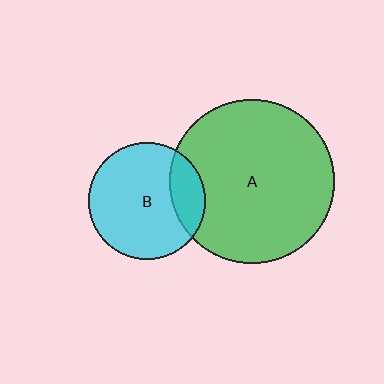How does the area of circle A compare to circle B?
Approximately 2.0 times.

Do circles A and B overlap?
Yes.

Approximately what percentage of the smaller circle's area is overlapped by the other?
Approximately 20%.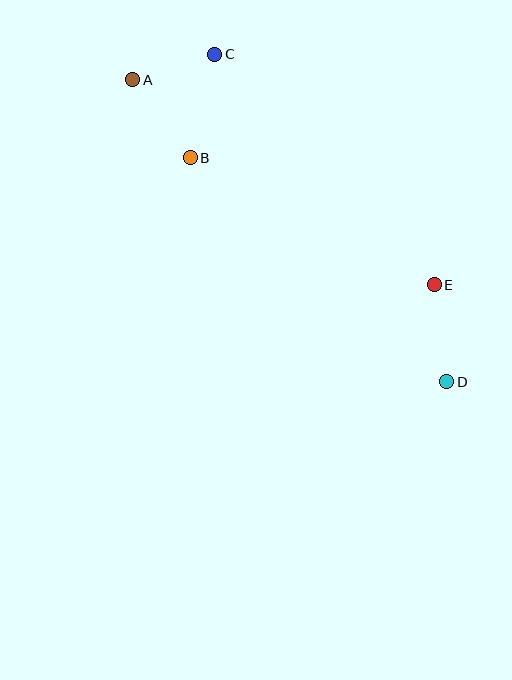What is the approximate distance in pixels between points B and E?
The distance between B and E is approximately 275 pixels.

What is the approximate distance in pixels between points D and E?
The distance between D and E is approximately 98 pixels.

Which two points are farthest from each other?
Points A and D are farthest from each other.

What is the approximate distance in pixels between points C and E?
The distance between C and E is approximately 318 pixels.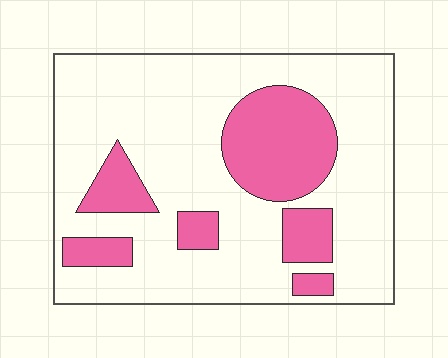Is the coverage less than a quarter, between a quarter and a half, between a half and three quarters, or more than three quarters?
Less than a quarter.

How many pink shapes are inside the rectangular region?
6.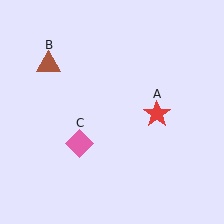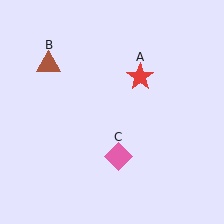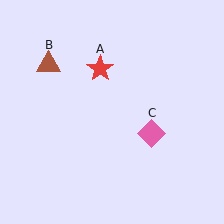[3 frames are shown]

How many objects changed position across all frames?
2 objects changed position: red star (object A), pink diamond (object C).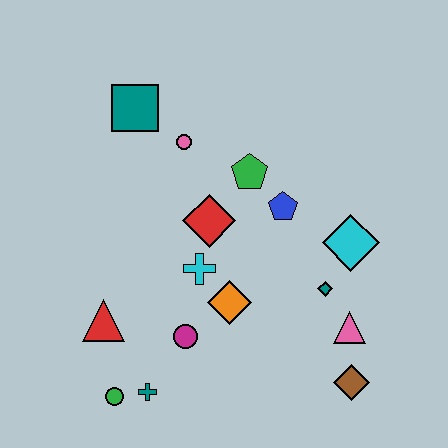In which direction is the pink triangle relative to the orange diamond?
The pink triangle is to the right of the orange diamond.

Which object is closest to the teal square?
The pink circle is closest to the teal square.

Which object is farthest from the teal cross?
The teal square is farthest from the teal cross.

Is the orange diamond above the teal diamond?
No